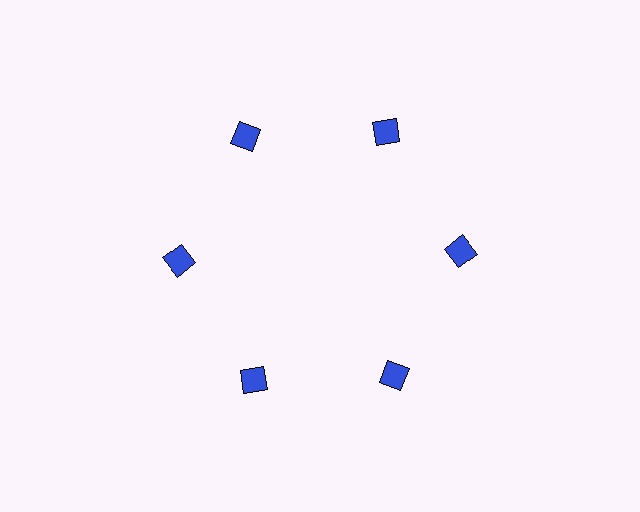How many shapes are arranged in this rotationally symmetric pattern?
There are 6 shapes, arranged in 6 groups of 1.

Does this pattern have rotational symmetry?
Yes, this pattern has 6-fold rotational symmetry. It looks the same after rotating 60 degrees around the center.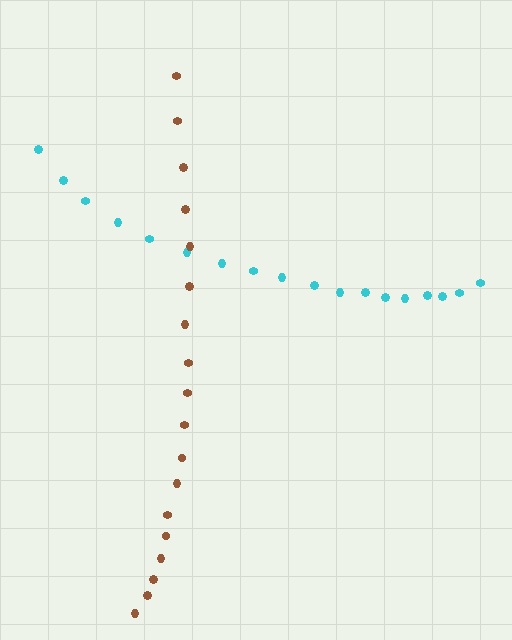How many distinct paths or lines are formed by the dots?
There are 2 distinct paths.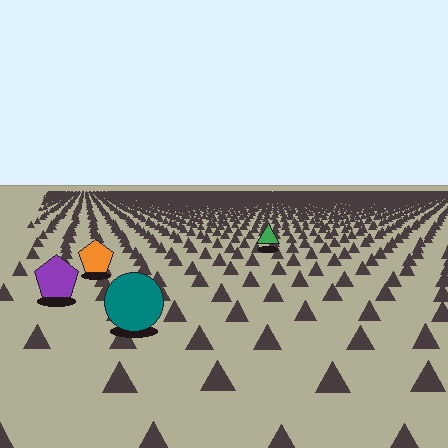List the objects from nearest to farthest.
From nearest to farthest: the teal circle, the purple pentagon, the orange pentagon, the green triangle.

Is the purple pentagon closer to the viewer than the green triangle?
Yes. The purple pentagon is closer — you can tell from the texture gradient: the ground texture is coarser near it.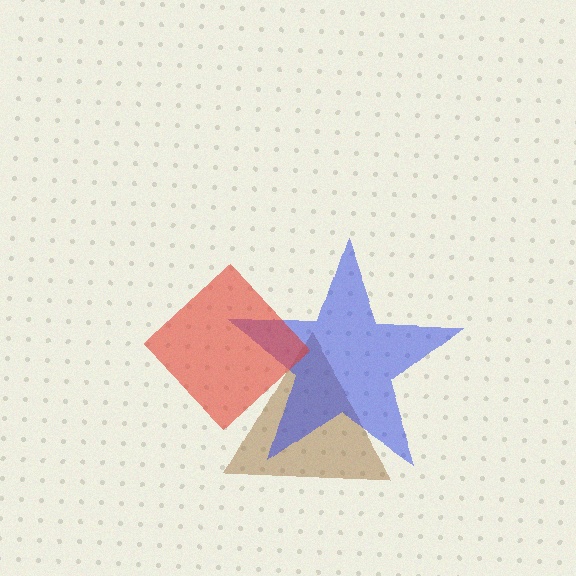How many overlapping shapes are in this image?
There are 3 overlapping shapes in the image.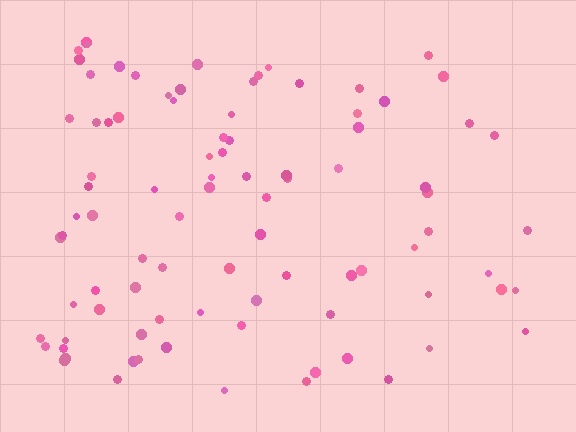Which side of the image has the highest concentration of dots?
The left.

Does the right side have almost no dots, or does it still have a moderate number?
Still a moderate number, just noticeably fewer than the left.